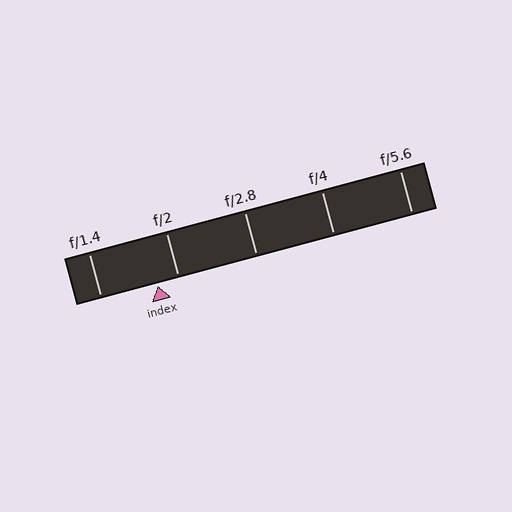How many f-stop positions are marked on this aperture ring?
There are 5 f-stop positions marked.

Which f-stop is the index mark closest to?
The index mark is closest to f/2.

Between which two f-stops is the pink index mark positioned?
The index mark is between f/1.4 and f/2.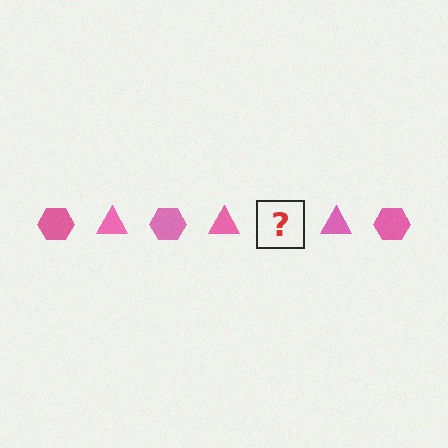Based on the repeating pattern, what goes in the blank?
The blank should be a pink hexagon.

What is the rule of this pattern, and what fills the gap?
The rule is that the pattern cycles through hexagon, triangle shapes in pink. The gap should be filled with a pink hexagon.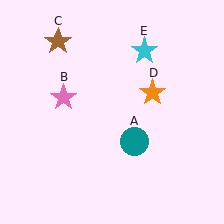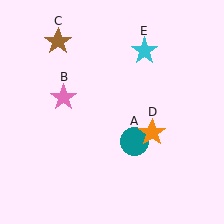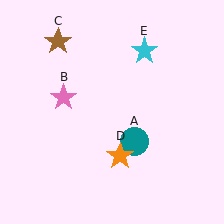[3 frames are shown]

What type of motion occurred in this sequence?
The orange star (object D) rotated clockwise around the center of the scene.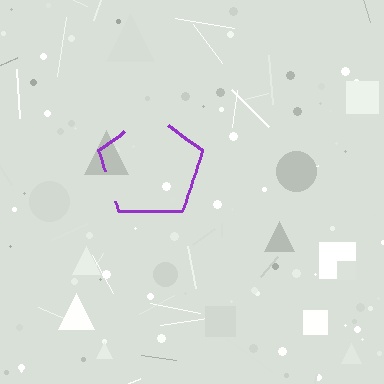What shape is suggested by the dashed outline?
The dashed outline suggests a pentagon.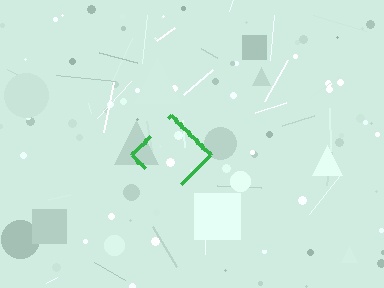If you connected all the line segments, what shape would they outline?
They would outline a diamond.